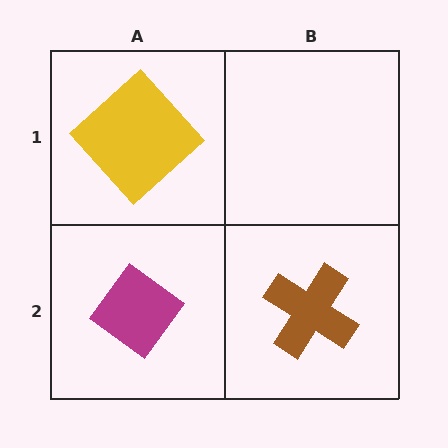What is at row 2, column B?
A brown cross.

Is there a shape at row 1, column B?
No, that cell is empty.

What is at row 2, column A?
A magenta diamond.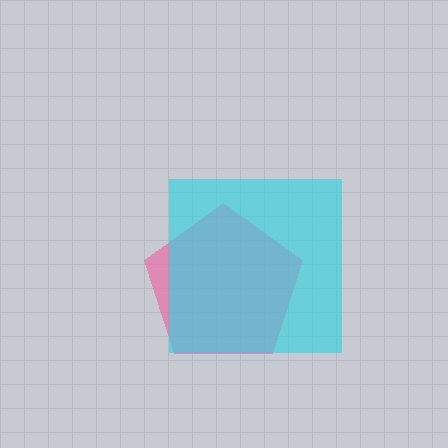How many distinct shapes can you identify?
There are 2 distinct shapes: a pink pentagon, a cyan square.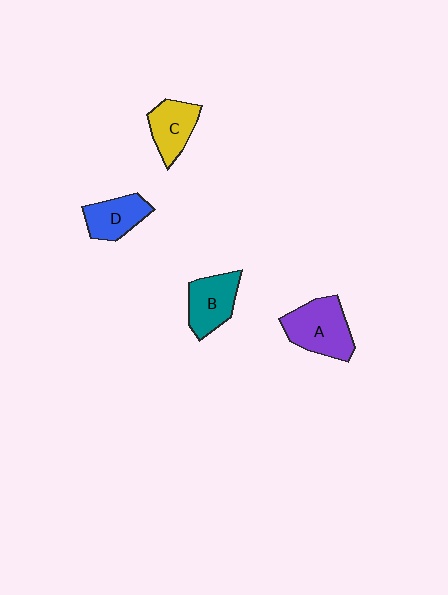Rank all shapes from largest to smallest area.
From largest to smallest: A (purple), B (teal), C (yellow), D (blue).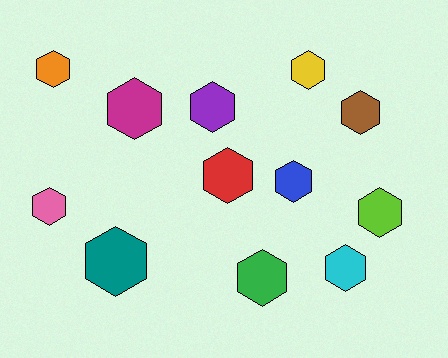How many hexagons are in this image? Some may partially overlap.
There are 12 hexagons.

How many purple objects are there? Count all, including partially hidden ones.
There is 1 purple object.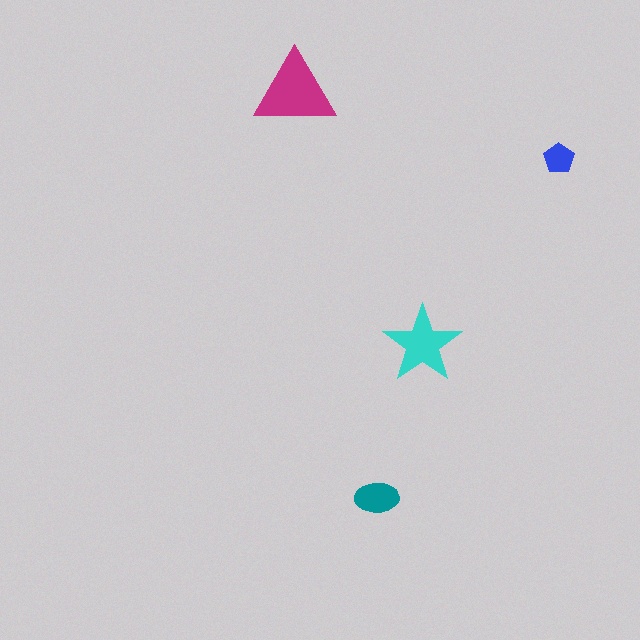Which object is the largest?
The magenta triangle.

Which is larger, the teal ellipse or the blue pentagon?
The teal ellipse.